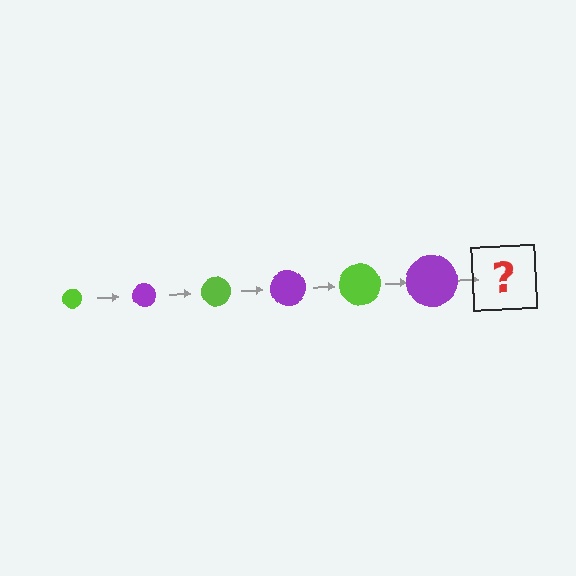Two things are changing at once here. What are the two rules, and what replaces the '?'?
The two rules are that the circle grows larger each step and the color cycles through lime and purple. The '?' should be a lime circle, larger than the previous one.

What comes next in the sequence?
The next element should be a lime circle, larger than the previous one.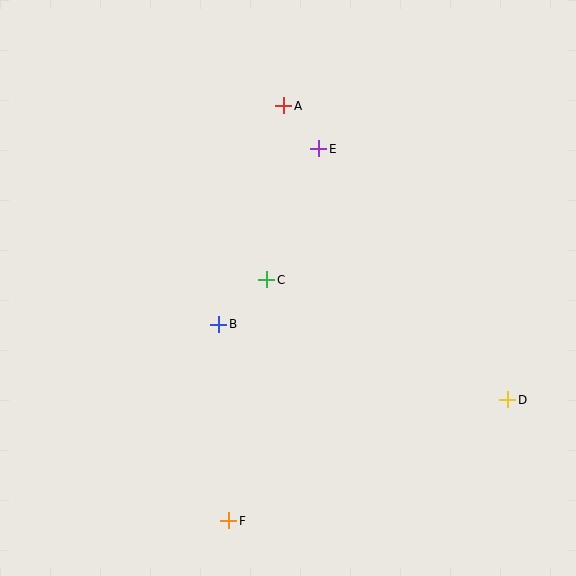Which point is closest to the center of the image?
Point C at (267, 280) is closest to the center.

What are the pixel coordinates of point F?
Point F is at (229, 521).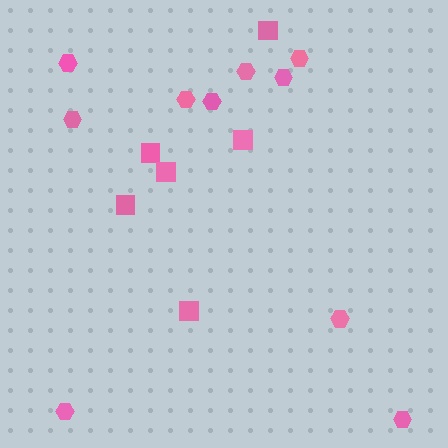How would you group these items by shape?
There are 2 groups: one group of squares (6) and one group of hexagons (10).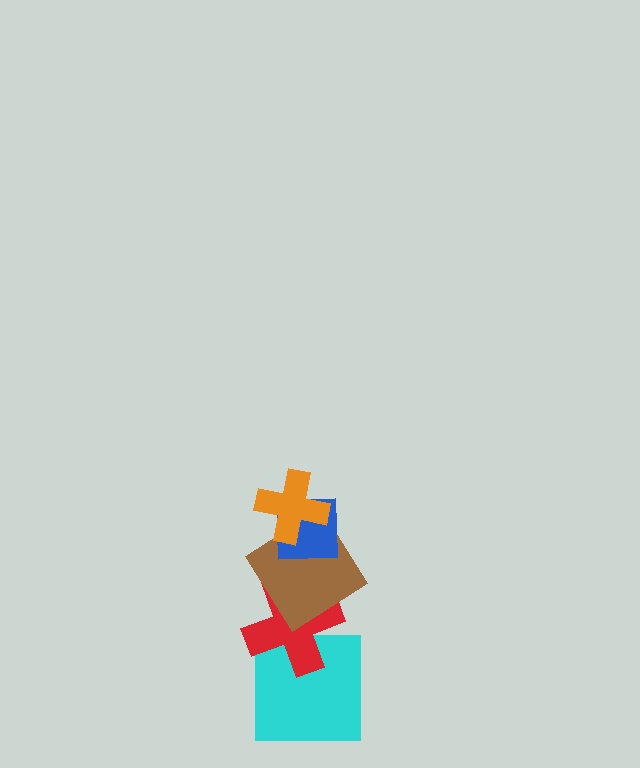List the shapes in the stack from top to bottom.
From top to bottom: the orange cross, the blue square, the brown diamond, the red cross, the cyan square.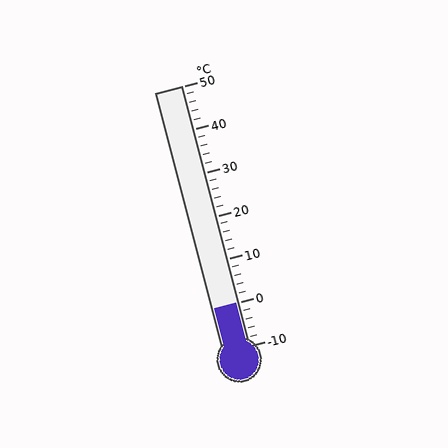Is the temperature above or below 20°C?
The temperature is below 20°C.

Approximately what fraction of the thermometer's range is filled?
The thermometer is filled to approximately 15% of its range.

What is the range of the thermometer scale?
The thermometer scale ranges from -10°C to 50°C.